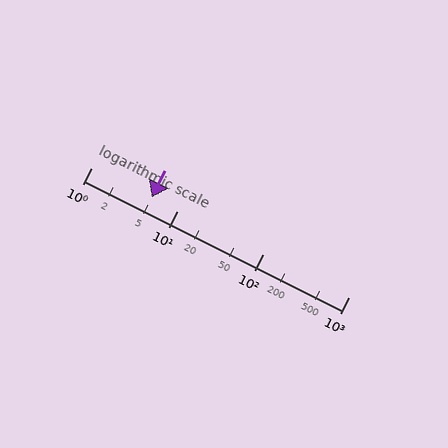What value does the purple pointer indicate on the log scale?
The pointer indicates approximately 5.1.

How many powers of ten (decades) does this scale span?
The scale spans 3 decades, from 1 to 1000.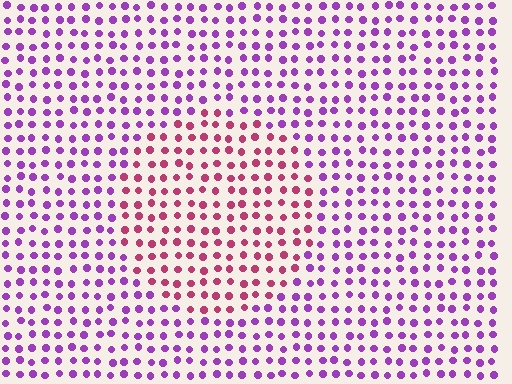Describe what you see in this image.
The image is filled with small purple elements in a uniform arrangement. A circle-shaped region is visible where the elements are tinted to a slightly different hue, forming a subtle color boundary.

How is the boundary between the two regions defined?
The boundary is defined purely by a slight shift in hue (about 48 degrees). Spacing, size, and orientation are identical on both sides.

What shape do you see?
I see a circle.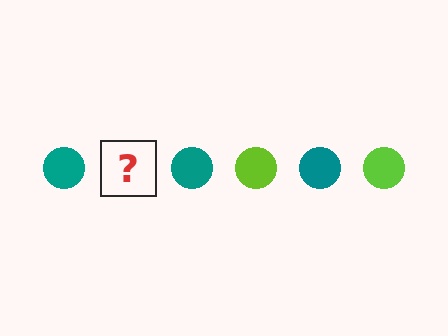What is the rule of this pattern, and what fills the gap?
The rule is that the pattern cycles through teal, lime circles. The gap should be filled with a lime circle.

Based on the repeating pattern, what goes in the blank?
The blank should be a lime circle.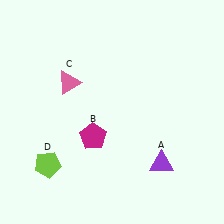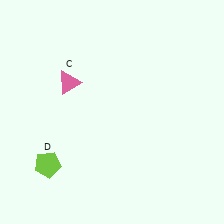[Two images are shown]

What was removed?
The purple triangle (A), the magenta pentagon (B) were removed in Image 2.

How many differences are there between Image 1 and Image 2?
There are 2 differences between the two images.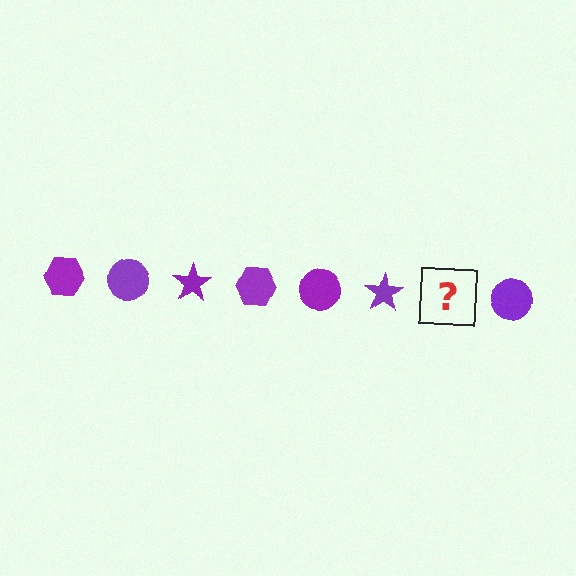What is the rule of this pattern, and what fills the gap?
The rule is that the pattern cycles through hexagon, circle, star shapes in purple. The gap should be filled with a purple hexagon.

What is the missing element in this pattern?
The missing element is a purple hexagon.